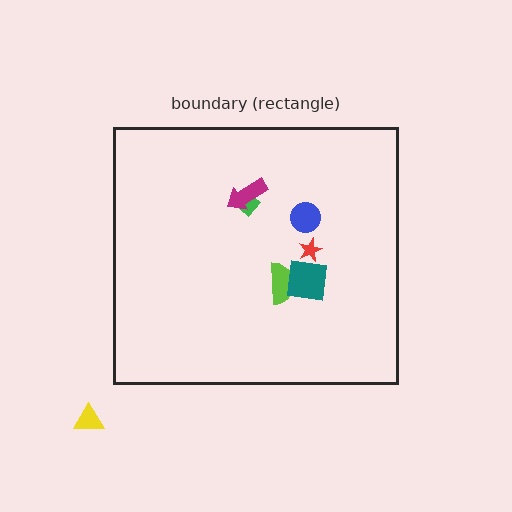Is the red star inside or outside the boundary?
Inside.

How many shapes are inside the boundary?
6 inside, 1 outside.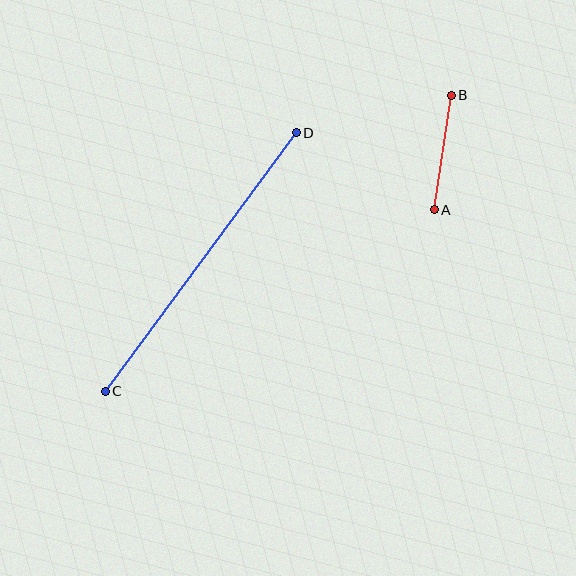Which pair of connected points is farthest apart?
Points C and D are farthest apart.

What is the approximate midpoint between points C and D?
The midpoint is at approximately (201, 262) pixels.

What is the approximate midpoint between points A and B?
The midpoint is at approximately (443, 152) pixels.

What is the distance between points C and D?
The distance is approximately 322 pixels.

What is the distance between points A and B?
The distance is approximately 116 pixels.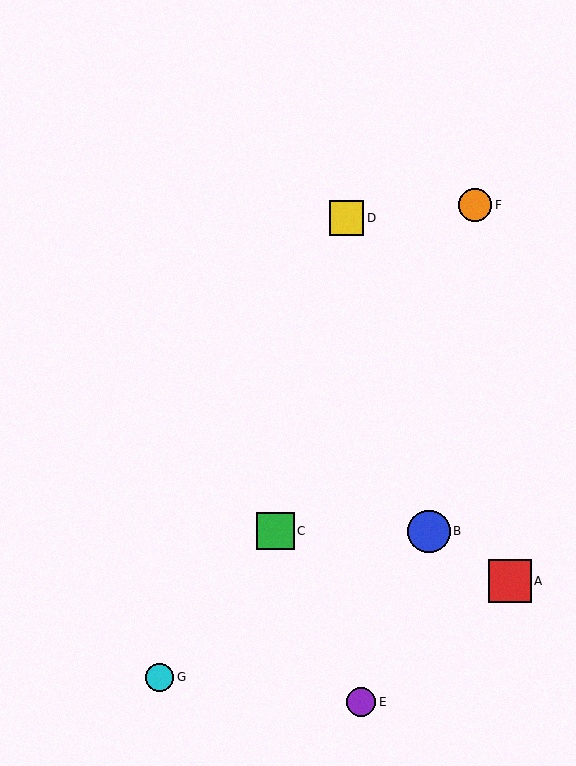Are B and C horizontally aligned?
Yes, both are at y≈531.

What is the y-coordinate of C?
Object C is at y≈531.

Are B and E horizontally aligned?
No, B is at y≈531 and E is at y≈702.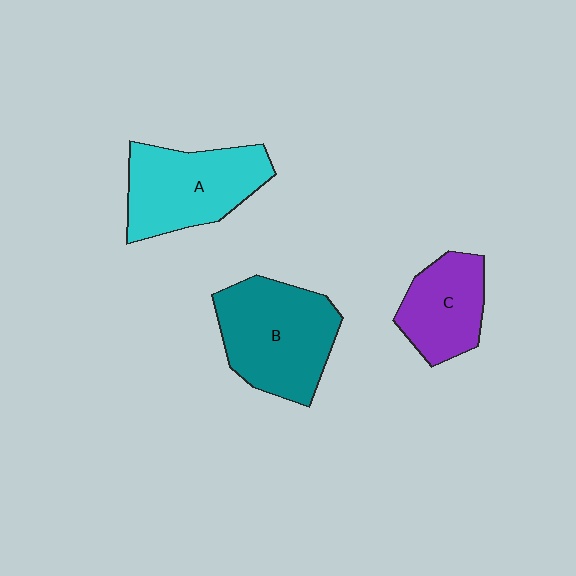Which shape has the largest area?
Shape B (teal).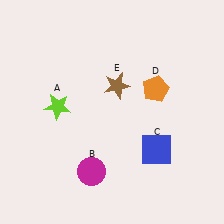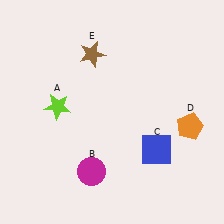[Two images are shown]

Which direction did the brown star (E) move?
The brown star (E) moved up.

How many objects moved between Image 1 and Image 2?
2 objects moved between the two images.